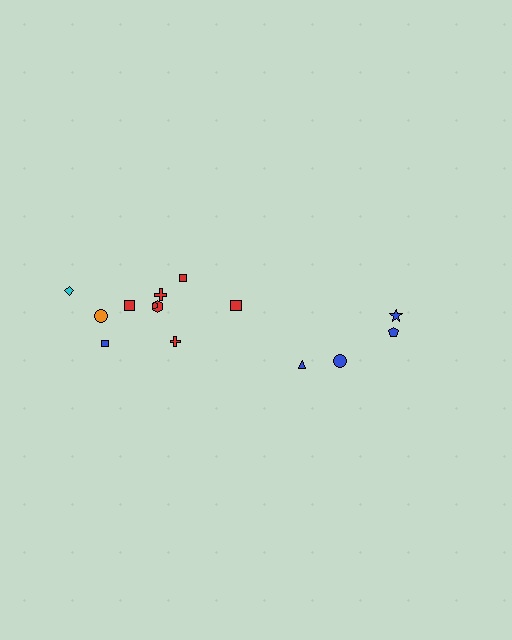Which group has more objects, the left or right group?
The left group.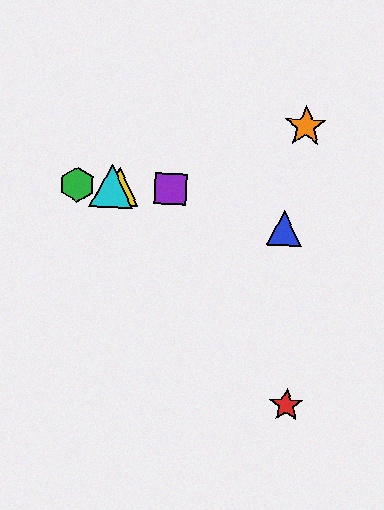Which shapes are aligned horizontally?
The green hexagon, the yellow triangle, the purple square, the cyan triangle are aligned horizontally.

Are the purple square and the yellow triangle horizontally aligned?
Yes, both are at y≈189.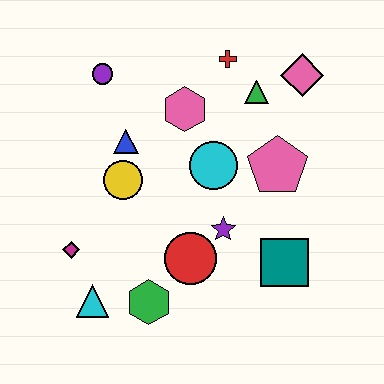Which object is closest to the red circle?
The purple star is closest to the red circle.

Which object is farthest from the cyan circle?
The cyan triangle is farthest from the cyan circle.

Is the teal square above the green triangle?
No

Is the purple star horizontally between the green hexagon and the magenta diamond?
No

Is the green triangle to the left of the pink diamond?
Yes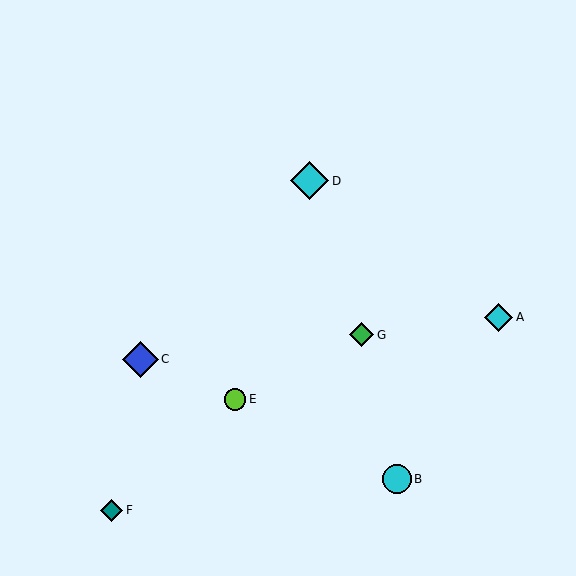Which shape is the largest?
The cyan diamond (labeled D) is the largest.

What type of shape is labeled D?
Shape D is a cyan diamond.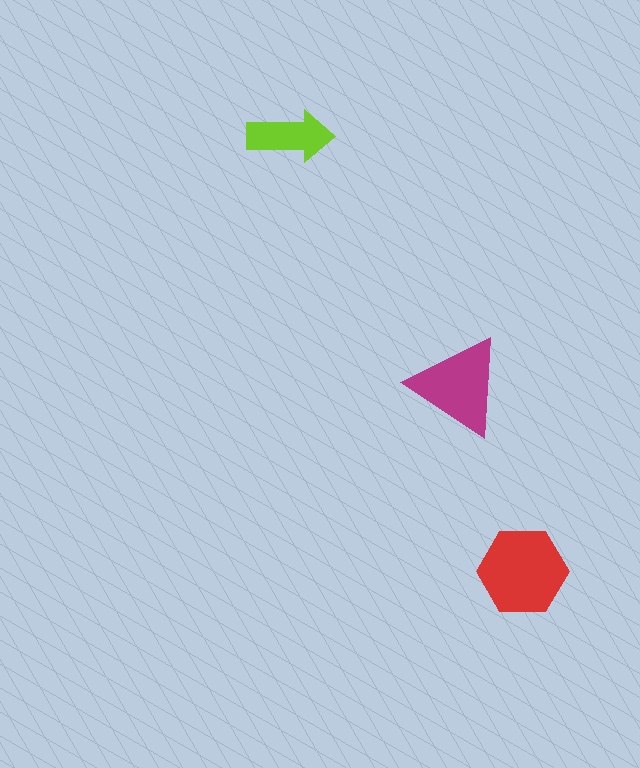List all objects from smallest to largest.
The lime arrow, the magenta triangle, the red hexagon.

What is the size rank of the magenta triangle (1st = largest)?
2nd.